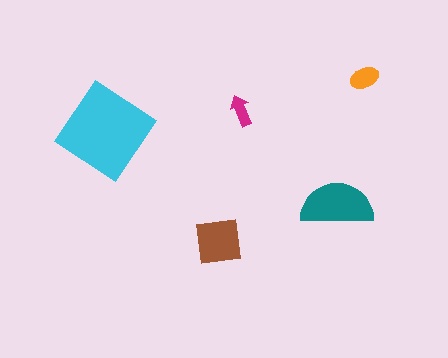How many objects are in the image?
There are 5 objects in the image.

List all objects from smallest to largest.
The magenta arrow, the orange ellipse, the brown square, the teal semicircle, the cyan diamond.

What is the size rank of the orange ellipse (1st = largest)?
4th.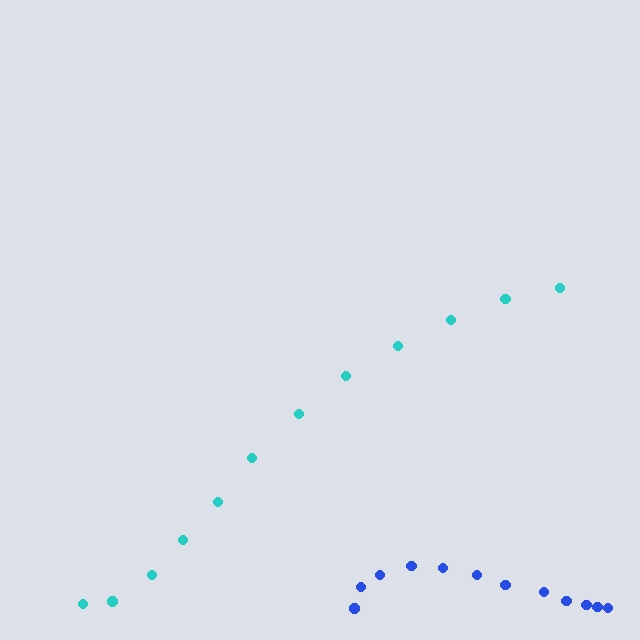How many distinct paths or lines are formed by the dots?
There are 2 distinct paths.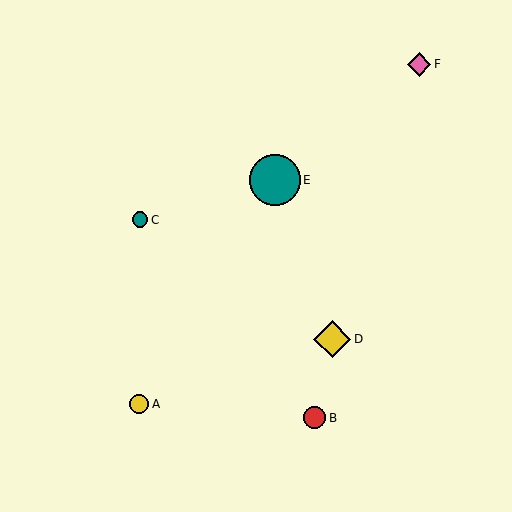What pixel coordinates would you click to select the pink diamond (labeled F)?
Click at (419, 64) to select the pink diamond F.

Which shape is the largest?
The teal circle (labeled E) is the largest.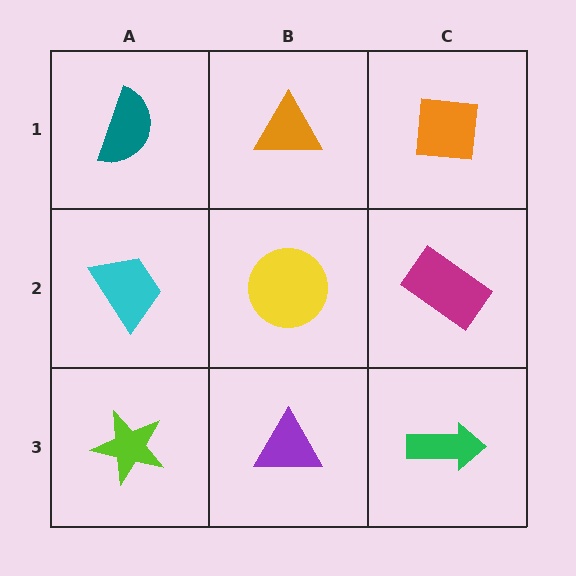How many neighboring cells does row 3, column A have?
2.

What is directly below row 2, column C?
A green arrow.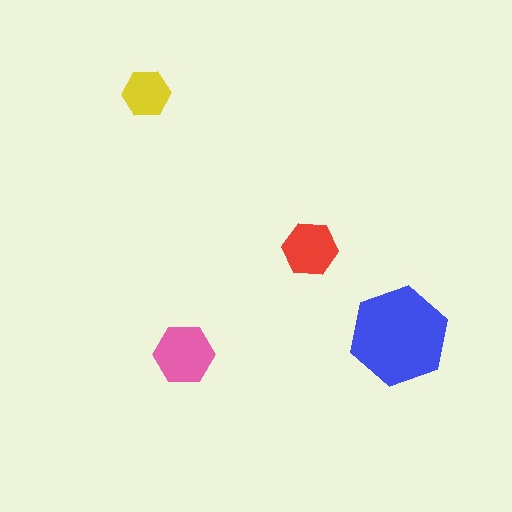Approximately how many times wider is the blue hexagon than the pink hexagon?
About 1.5 times wider.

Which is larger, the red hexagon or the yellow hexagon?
The red one.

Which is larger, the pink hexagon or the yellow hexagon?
The pink one.